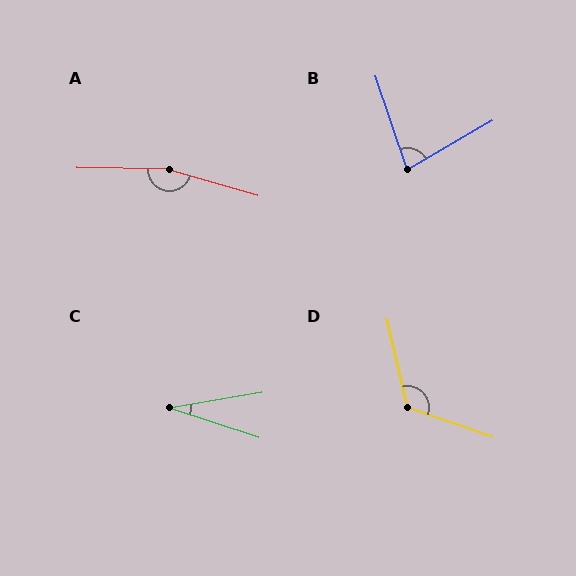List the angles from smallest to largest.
C (28°), B (78°), D (122°), A (165°).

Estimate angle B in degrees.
Approximately 78 degrees.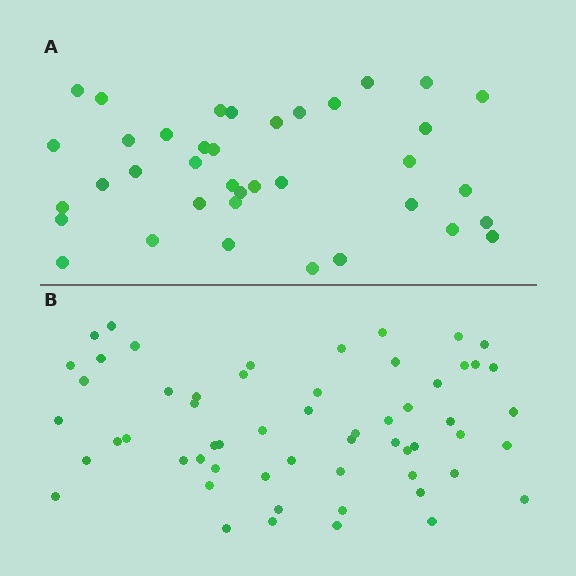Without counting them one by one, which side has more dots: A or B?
Region B (the bottom region) has more dots.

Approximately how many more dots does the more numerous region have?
Region B has approximately 20 more dots than region A.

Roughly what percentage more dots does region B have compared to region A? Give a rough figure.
About 55% more.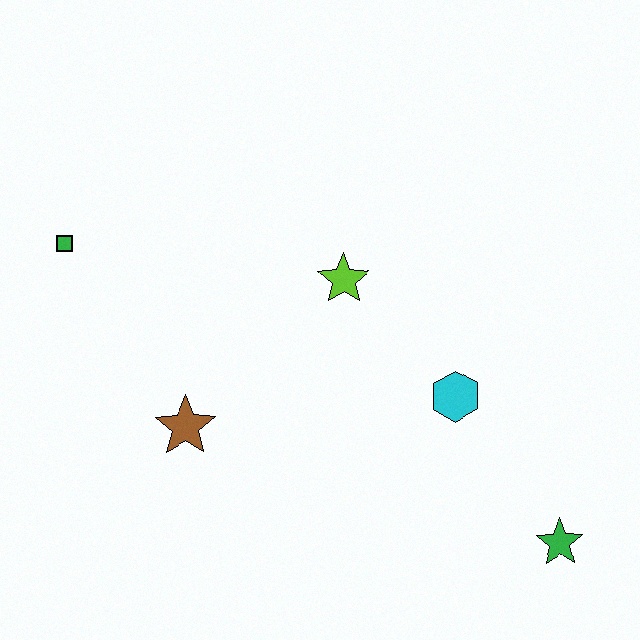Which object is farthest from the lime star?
The green star is farthest from the lime star.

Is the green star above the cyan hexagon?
No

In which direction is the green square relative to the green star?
The green square is to the left of the green star.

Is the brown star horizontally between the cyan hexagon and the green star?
No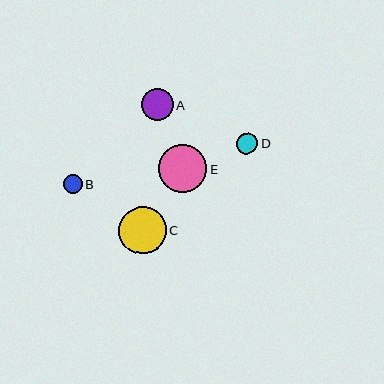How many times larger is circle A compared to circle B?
Circle A is approximately 1.7 times the size of circle B.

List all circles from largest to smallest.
From largest to smallest: E, C, A, D, B.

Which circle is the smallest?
Circle B is the smallest with a size of approximately 19 pixels.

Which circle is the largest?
Circle E is the largest with a size of approximately 48 pixels.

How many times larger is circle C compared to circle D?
Circle C is approximately 2.2 times the size of circle D.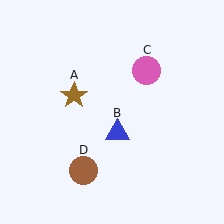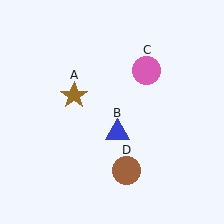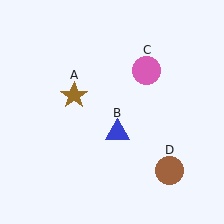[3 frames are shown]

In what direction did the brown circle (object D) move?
The brown circle (object D) moved right.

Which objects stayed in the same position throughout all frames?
Brown star (object A) and blue triangle (object B) and pink circle (object C) remained stationary.